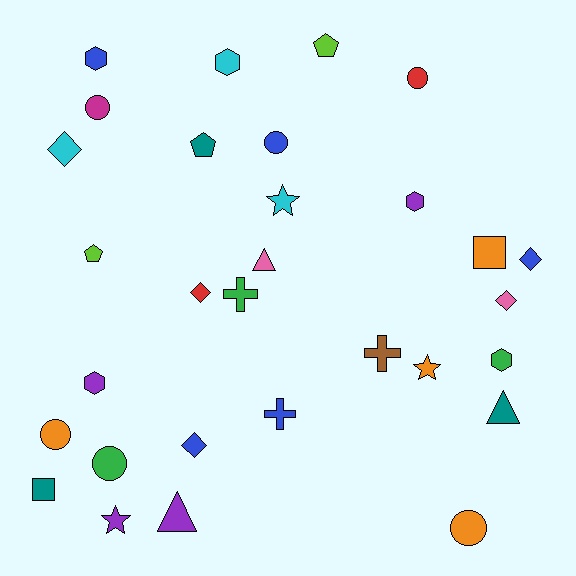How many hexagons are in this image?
There are 5 hexagons.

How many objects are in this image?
There are 30 objects.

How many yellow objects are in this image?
There are no yellow objects.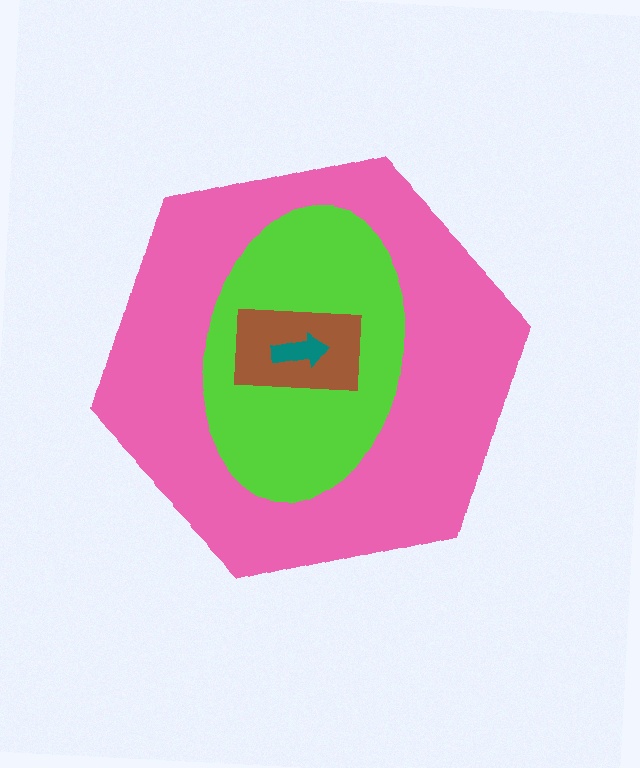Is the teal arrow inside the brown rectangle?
Yes.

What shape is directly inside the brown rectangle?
The teal arrow.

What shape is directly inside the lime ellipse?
The brown rectangle.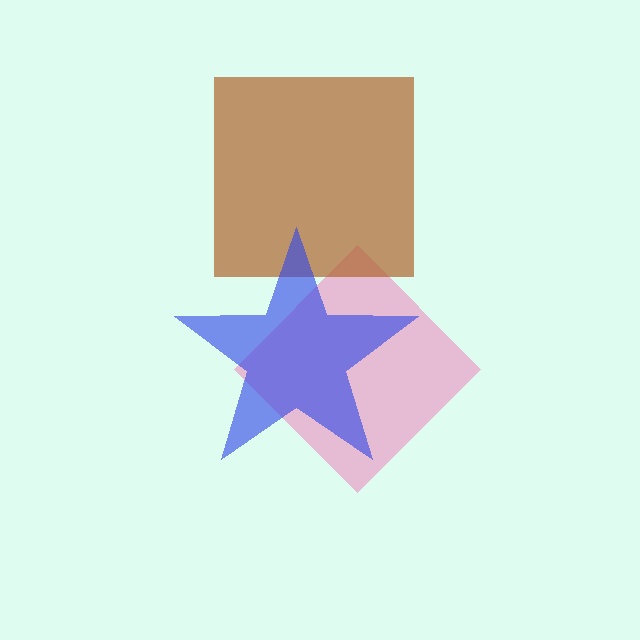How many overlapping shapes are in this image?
There are 3 overlapping shapes in the image.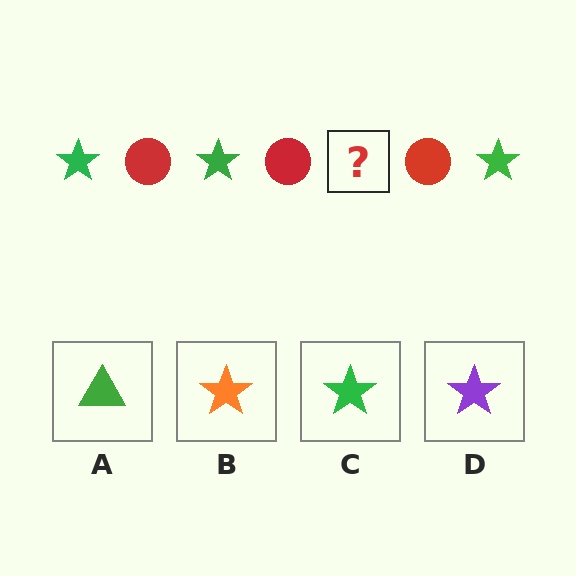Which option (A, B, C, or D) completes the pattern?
C.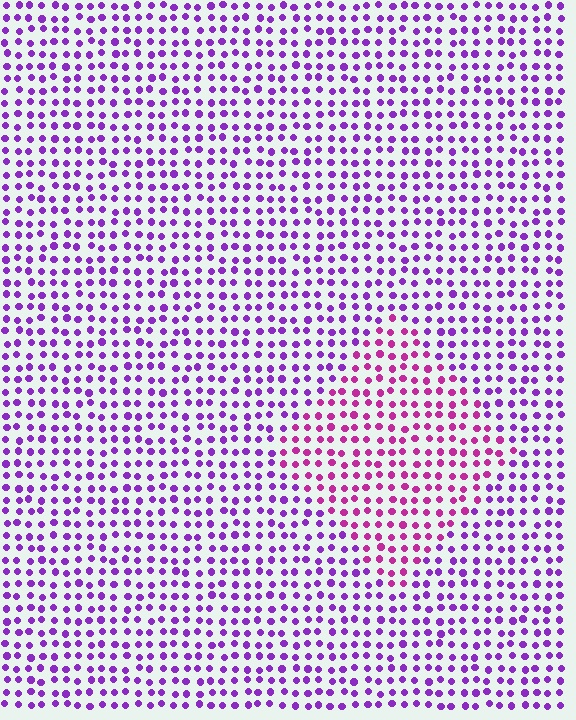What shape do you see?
I see a diamond.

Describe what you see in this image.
The image is filled with small purple elements in a uniform arrangement. A diamond-shaped region is visible where the elements are tinted to a slightly different hue, forming a subtle color boundary.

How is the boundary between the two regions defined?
The boundary is defined purely by a slight shift in hue (about 36 degrees). Spacing, size, and orientation are identical on both sides.